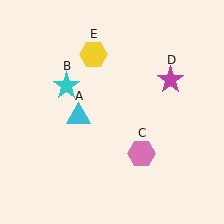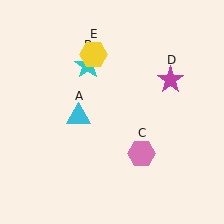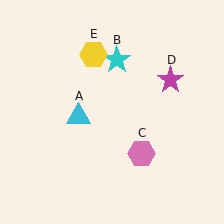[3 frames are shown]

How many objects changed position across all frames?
1 object changed position: cyan star (object B).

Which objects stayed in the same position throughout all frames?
Cyan triangle (object A) and pink hexagon (object C) and magenta star (object D) and yellow hexagon (object E) remained stationary.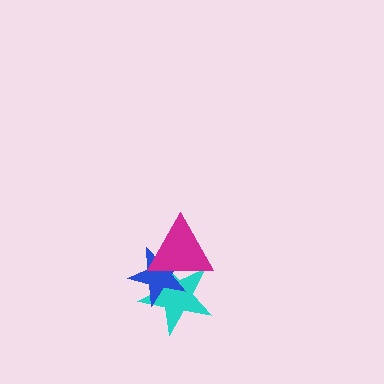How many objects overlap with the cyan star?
2 objects overlap with the cyan star.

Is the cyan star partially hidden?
Yes, it is partially covered by another shape.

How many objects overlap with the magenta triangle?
2 objects overlap with the magenta triangle.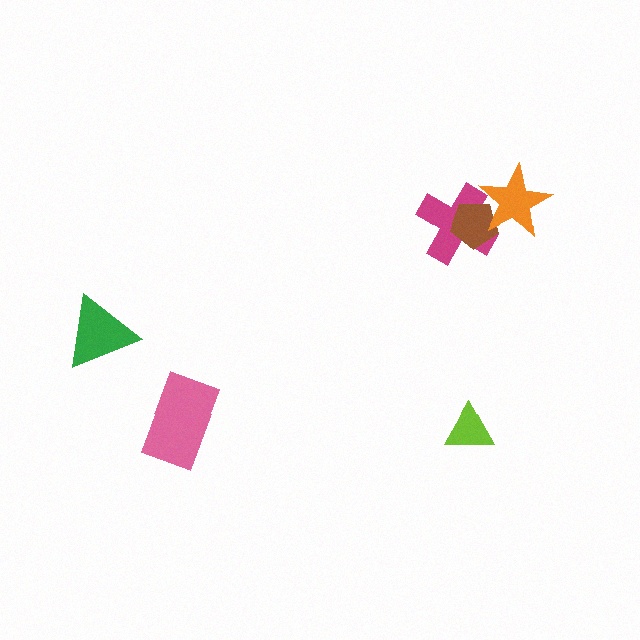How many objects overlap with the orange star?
2 objects overlap with the orange star.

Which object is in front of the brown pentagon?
The orange star is in front of the brown pentagon.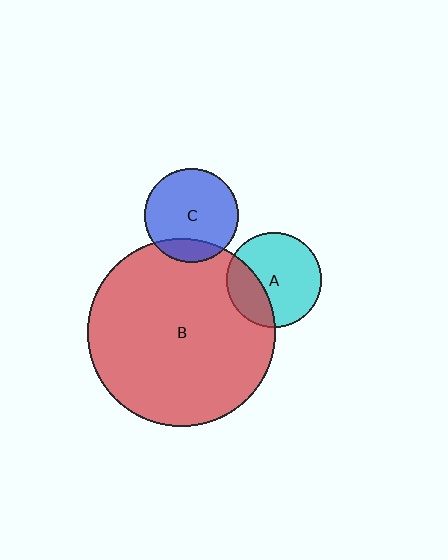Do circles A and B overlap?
Yes.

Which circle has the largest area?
Circle B (red).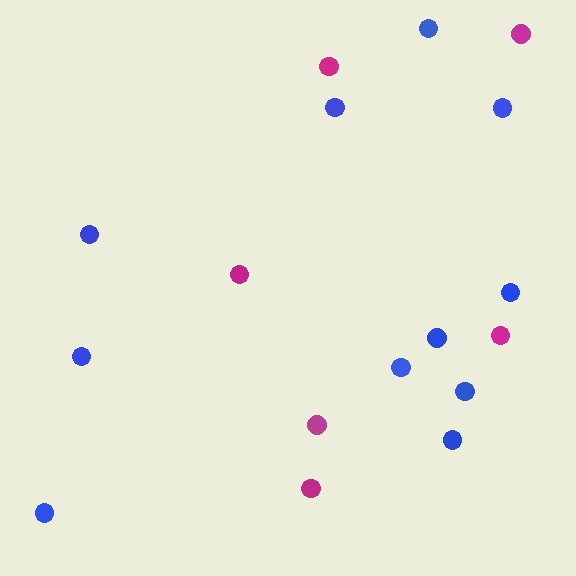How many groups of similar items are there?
There are 2 groups: one group of blue circles (11) and one group of magenta circles (6).